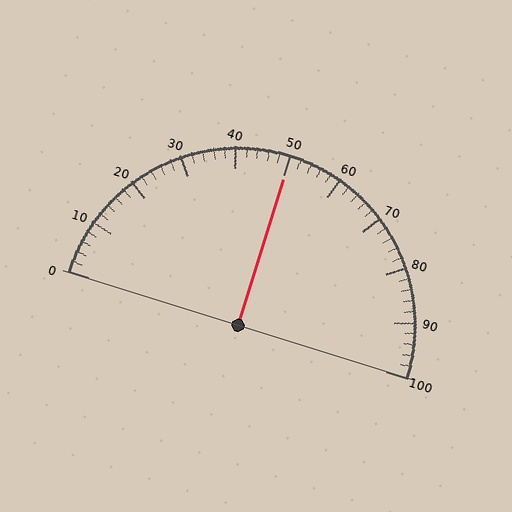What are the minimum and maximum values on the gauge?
The gauge ranges from 0 to 100.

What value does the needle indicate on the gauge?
The needle indicates approximately 50.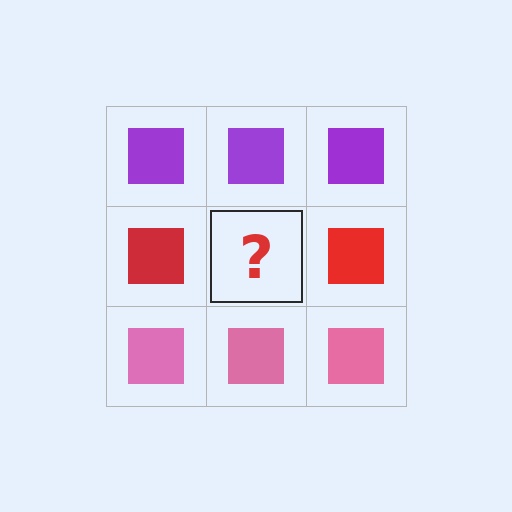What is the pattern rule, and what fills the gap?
The rule is that each row has a consistent color. The gap should be filled with a red square.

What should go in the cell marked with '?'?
The missing cell should contain a red square.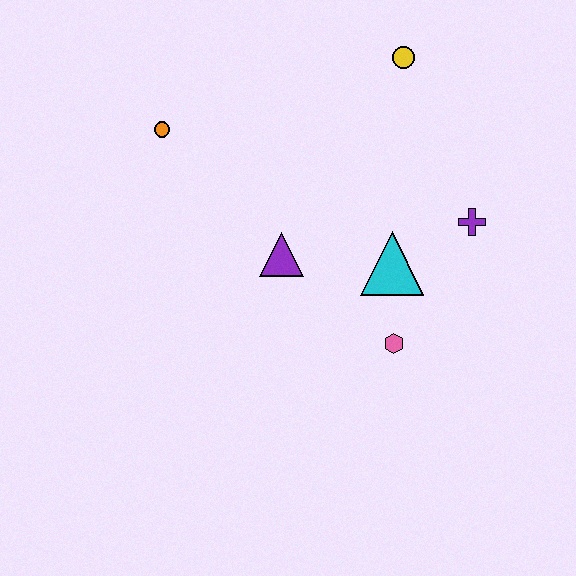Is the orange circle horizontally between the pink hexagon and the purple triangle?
No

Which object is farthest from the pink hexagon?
The orange circle is farthest from the pink hexagon.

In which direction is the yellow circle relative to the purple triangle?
The yellow circle is above the purple triangle.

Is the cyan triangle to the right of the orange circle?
Yes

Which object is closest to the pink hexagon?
The cyan triangle is closest to the pink hexagon.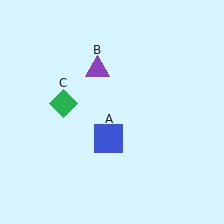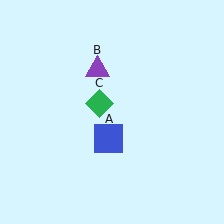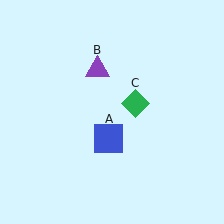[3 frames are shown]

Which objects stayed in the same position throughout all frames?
Blue square (object A) and purple triangle (object B) remained stationary.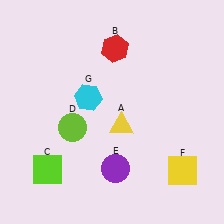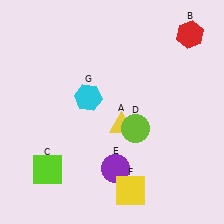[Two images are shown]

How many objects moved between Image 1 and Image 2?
3 objects moved between the two images.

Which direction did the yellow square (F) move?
The yellow square (F) moved left.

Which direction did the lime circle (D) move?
The lime circle (D) moved right.